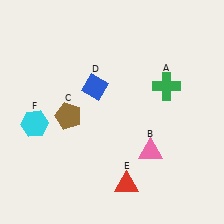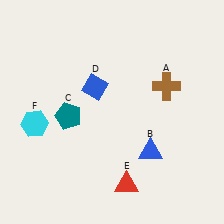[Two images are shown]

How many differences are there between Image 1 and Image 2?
There are 3 differences between the two images.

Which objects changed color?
A changed from green to brown. B changed from pink to blue. C changed from brown to teal.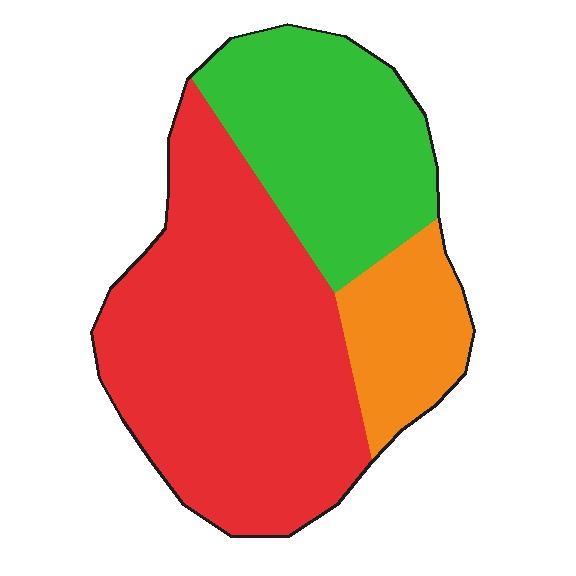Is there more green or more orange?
Green.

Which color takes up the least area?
Orange, at roughly 15%.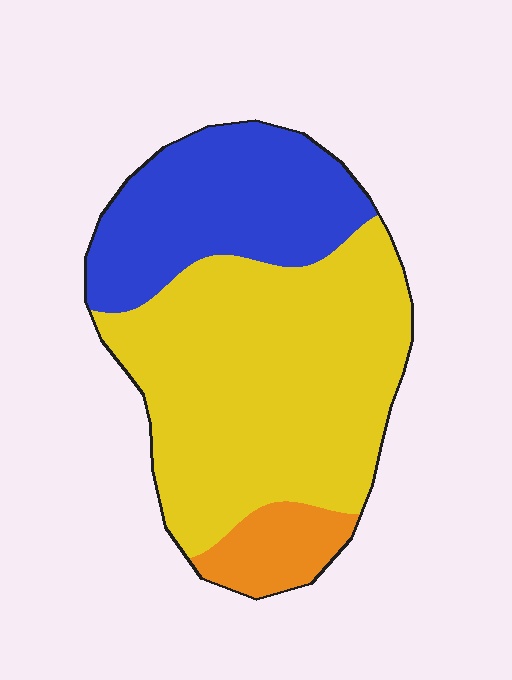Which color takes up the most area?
Yellow, at roughly 60%.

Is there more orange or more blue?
Blue.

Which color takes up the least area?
Orange, at roughly 10%.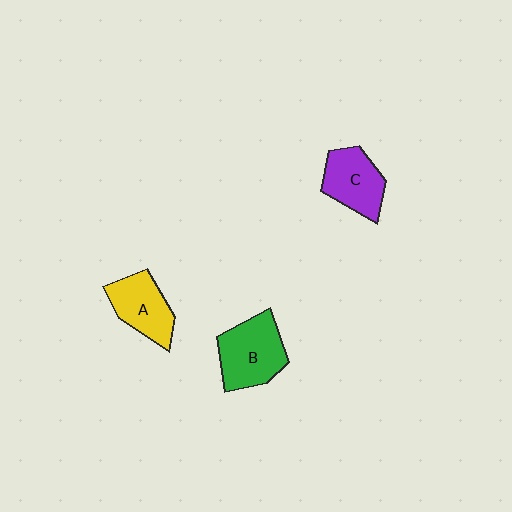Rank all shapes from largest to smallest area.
From largest to smallest: B (green), A (yellow), C (purple).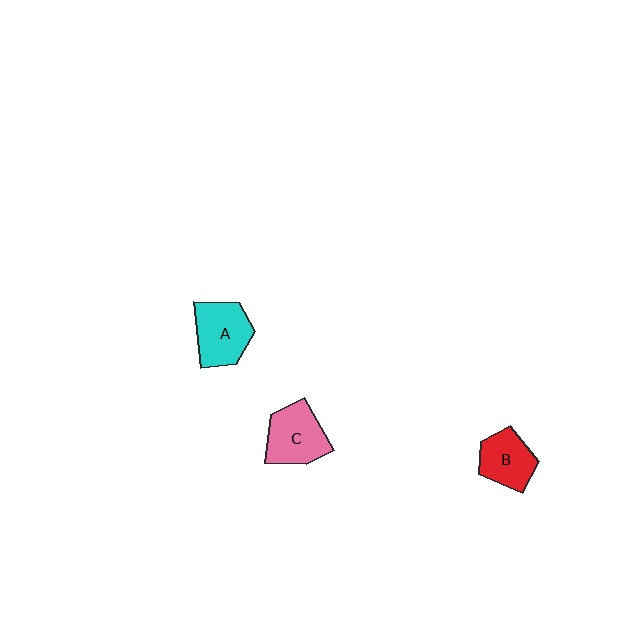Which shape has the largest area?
Shape A (cyan).